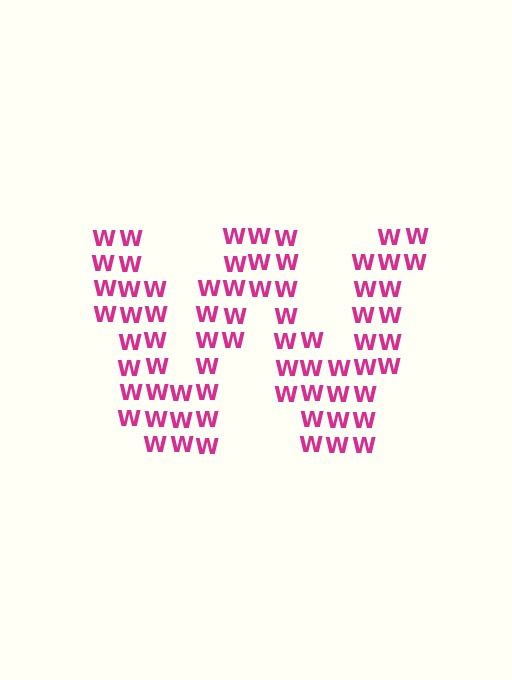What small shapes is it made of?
It is made of small letter W's.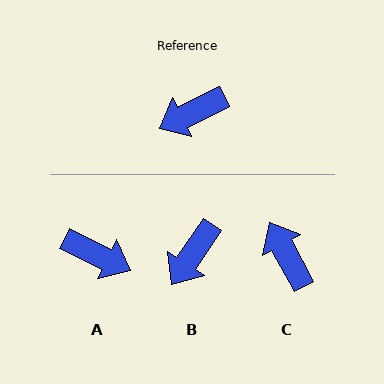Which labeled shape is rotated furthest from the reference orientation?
A, about 128 degrees away.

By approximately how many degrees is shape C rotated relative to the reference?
Approximately 88 degrees clockwise.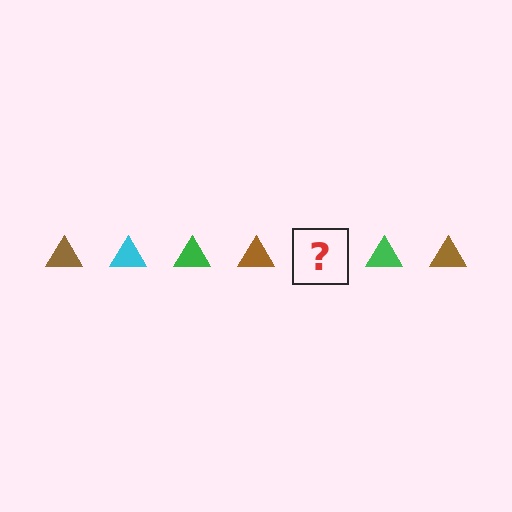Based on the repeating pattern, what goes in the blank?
The blank should be a cyan triangle.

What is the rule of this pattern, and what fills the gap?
The rule is that the pattern cycles through brown, cyan, green triangles. The gap should be filled with a cyan triangle.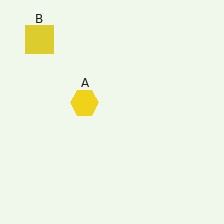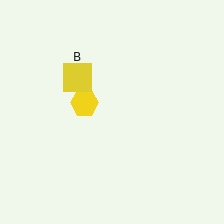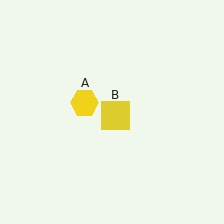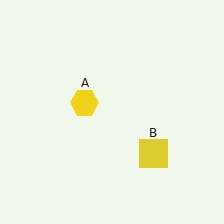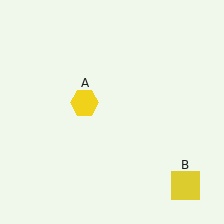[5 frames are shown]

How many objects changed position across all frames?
1 object changed position: yellow square (object B).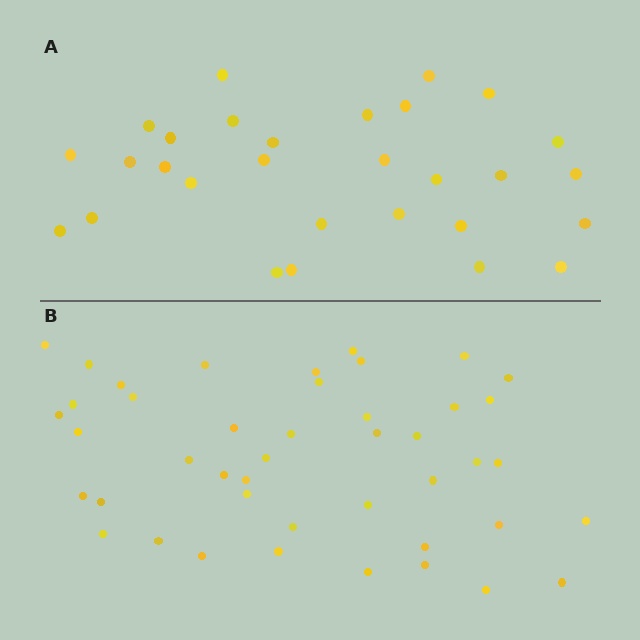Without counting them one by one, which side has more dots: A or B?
Region B (the bottom region) has more dots.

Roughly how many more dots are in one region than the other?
Region B has approximately 15 more dots than region A.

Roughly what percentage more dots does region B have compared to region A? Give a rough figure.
About 50% more.